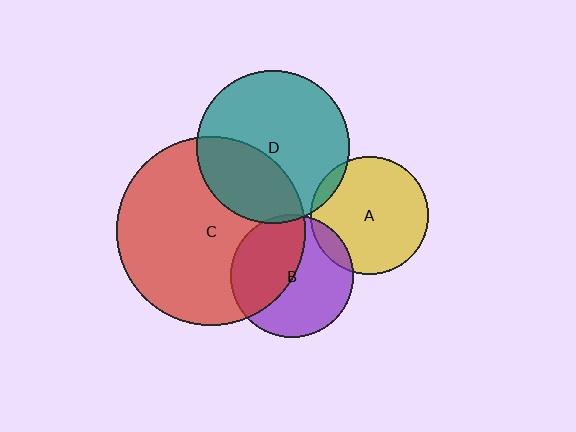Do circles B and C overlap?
Yes.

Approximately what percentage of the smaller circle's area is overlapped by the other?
Approximately 45%.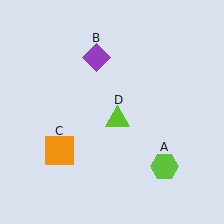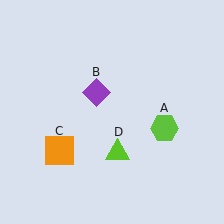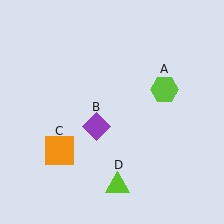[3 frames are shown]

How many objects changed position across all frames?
3 objects changed position: lime hexagon (object A), purple diamond (object B), lime triangle (object D).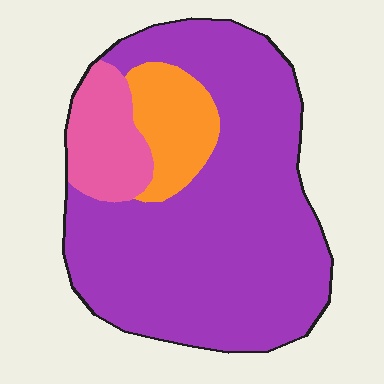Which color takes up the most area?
Purple, at roughly 75%.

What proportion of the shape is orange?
Orange takes up about one eighth (1/8) of the shape.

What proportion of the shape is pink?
Pink takes up less than a sixth of the shape.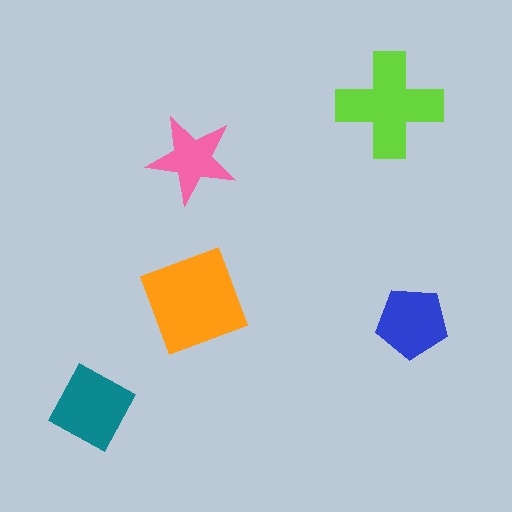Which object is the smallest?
The pink star.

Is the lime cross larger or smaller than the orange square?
Smaller.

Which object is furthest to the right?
The blue pentagon is rightmost.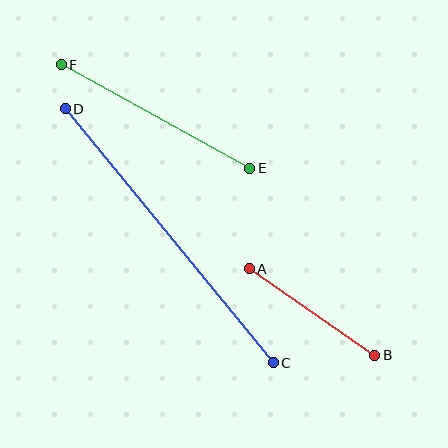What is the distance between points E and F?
The distance is approximately 215 pixels.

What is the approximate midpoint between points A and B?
The midpoint is at approximately (312, 312) pixels.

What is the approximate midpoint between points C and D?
The midpoint is at approximately (169, 236) pixels.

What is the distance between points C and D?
The distance is approximately 329 pixels.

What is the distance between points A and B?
The distance is approximately 153 pixels.